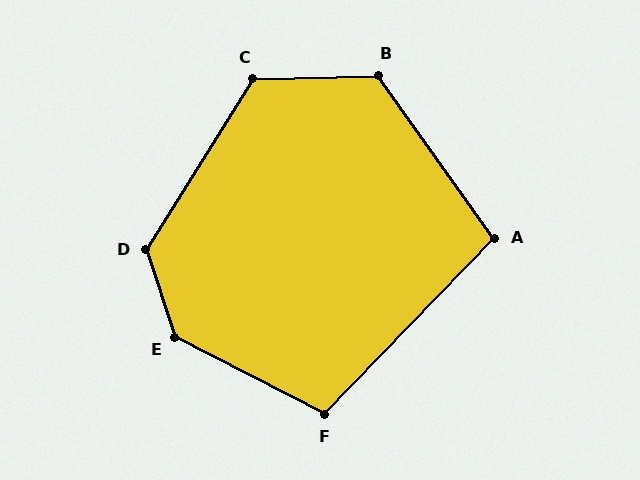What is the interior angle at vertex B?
Approximately 124 degrees (obtuse).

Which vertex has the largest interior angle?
E, at approximately 136 degrees.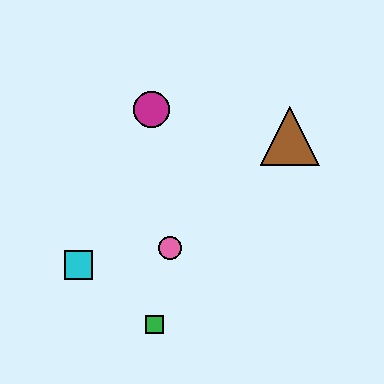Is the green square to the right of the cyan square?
Yes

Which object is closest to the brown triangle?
The magenta circle is closest to the brown triangle.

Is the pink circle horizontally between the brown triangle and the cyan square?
Yes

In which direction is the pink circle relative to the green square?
The pink circle is above the green square.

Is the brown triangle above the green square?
Yes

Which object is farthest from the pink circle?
The brown triangle is farthest from the pink circle.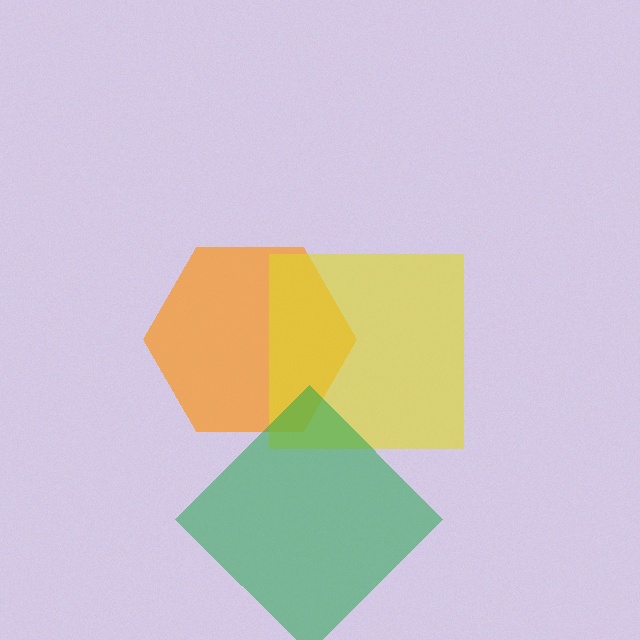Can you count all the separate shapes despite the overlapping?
Yes, there are 3 separate shapes.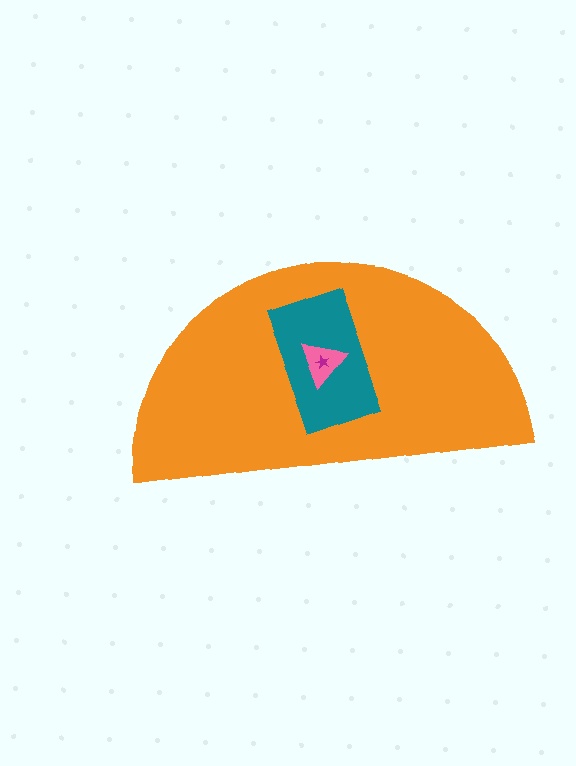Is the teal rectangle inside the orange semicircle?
Yes.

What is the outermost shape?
The orange semicircle.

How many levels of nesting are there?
4.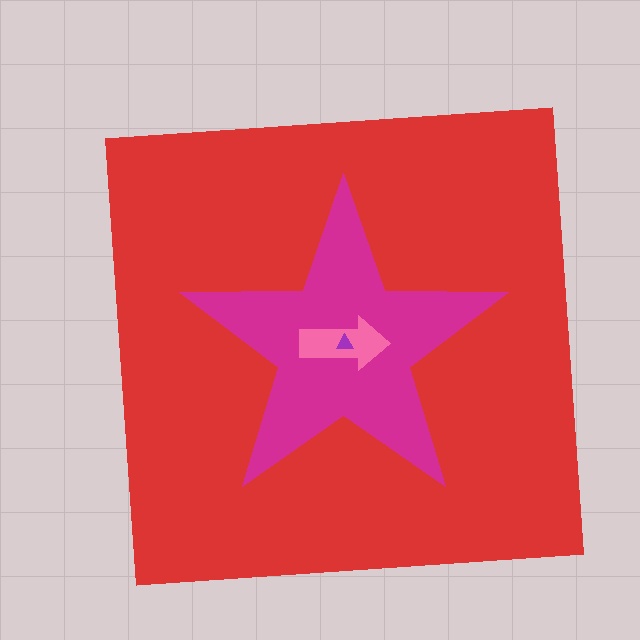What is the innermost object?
The purple triangle.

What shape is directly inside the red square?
The magenta star.